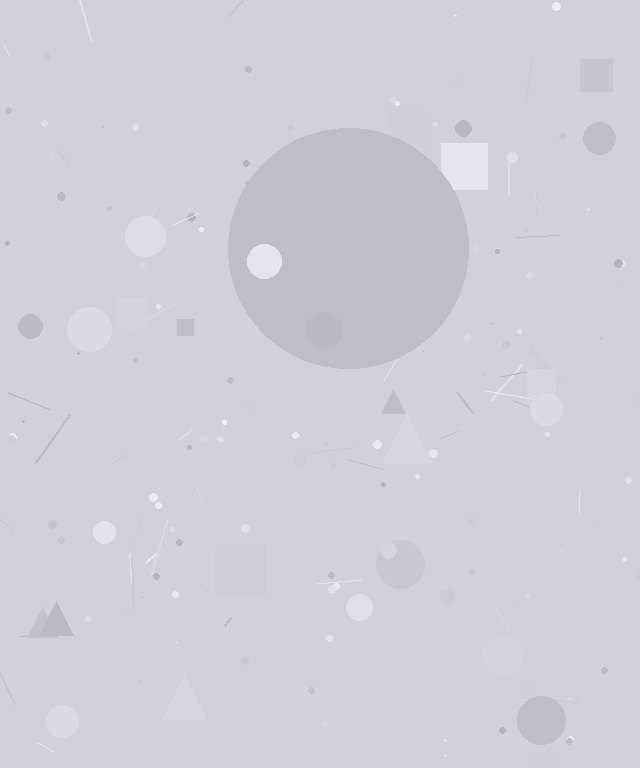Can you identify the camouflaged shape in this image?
The camouflaged shape is a circle.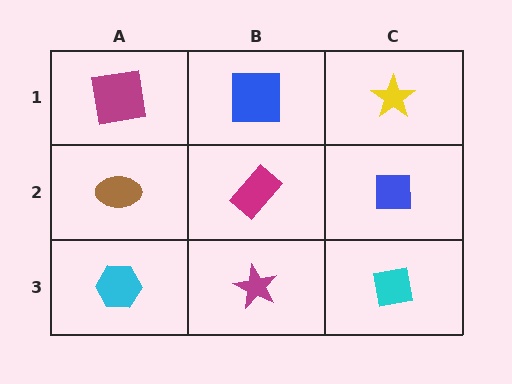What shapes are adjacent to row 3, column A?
A brown ellipse (row 2, column A), a magenta star (row 3, column B).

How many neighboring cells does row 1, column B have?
3.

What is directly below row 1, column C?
A blue square.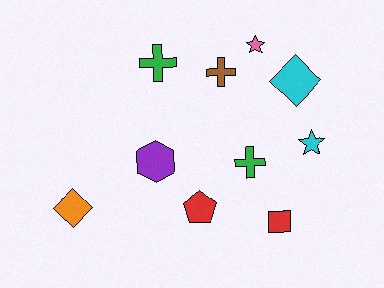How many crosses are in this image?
There are 3 crosses.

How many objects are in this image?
There are 10 objects.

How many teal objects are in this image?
There are no teal objects.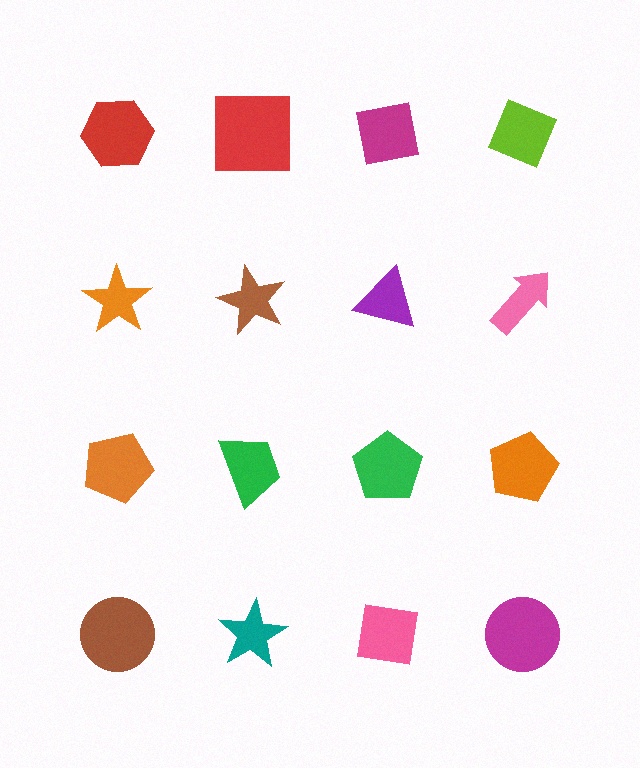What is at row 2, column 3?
A purple triangle.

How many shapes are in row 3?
4 shapes.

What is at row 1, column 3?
A magenta square.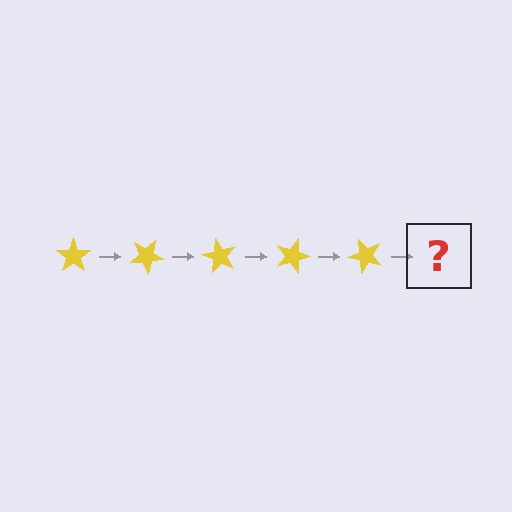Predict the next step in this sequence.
The next step is a yellow star rotated 150 degrees.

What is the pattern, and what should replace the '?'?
The pattern is that the star rotates 30 degrees each step. The '?' should be a yellow star rotated 150 degrees.